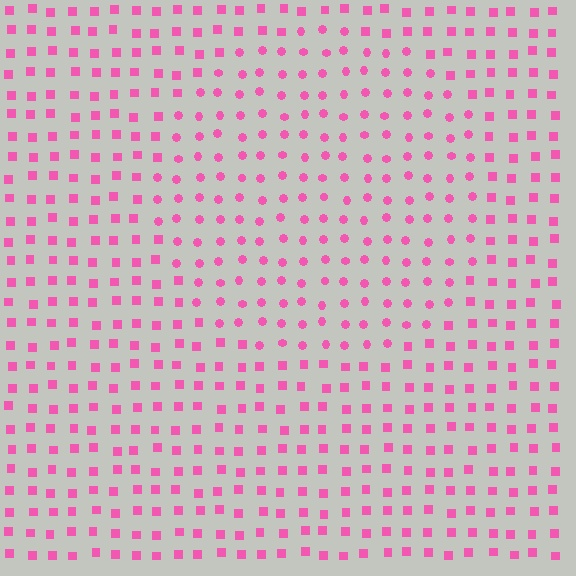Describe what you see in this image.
The image is filled with small pink elements arranged in a uniform grid. A circle-shaped region contains circles, while the surrounding area contains squares. The boundary is defined purely by the change in element shape.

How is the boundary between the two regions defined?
The boundary is defined by a change in element shape: circles inside vs. squares outside. All elements share the same color and spacing.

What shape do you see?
I see a circle.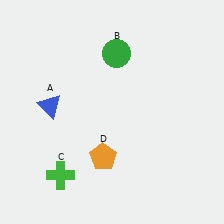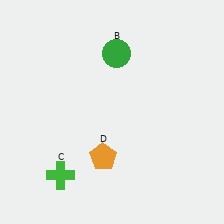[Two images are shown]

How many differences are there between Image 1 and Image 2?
There is 1 difference between the two images.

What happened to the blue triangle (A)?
The blue triangle (A) was removed in Image 2. It was in the top-left area of Image 1.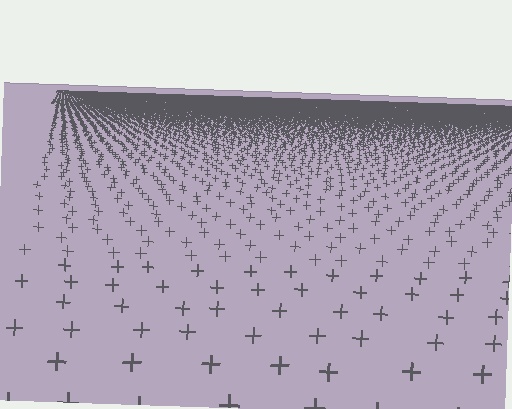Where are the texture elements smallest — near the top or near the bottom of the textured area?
Near the top.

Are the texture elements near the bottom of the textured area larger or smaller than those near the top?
Larger. Near the bottom, elements are closer to the viewer and appear at a bigger on-screen size.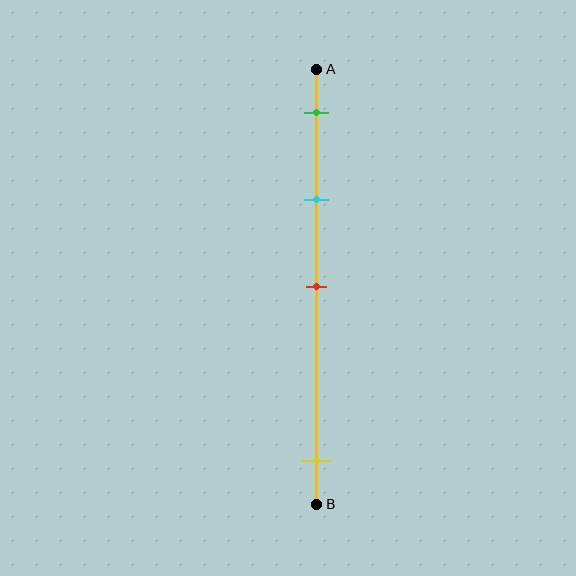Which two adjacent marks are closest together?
The green and cyan marks are the closest adjacent pair.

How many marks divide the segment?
There are 4 marks dividing the segment.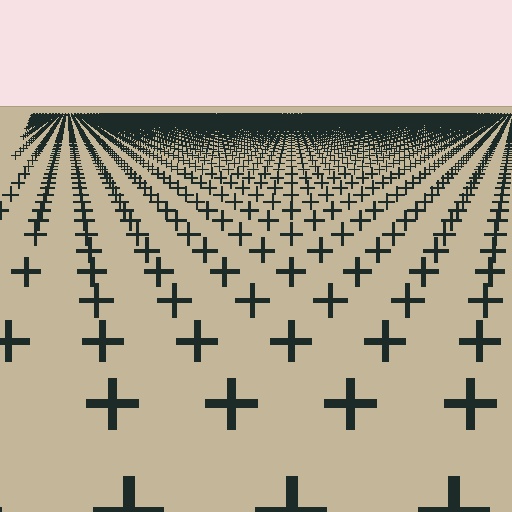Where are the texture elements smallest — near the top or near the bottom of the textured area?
Near the top.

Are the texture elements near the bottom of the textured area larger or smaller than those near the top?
Larger. Near the bottom, elements are closer to the viewer and appear at a bigger on-screen size.